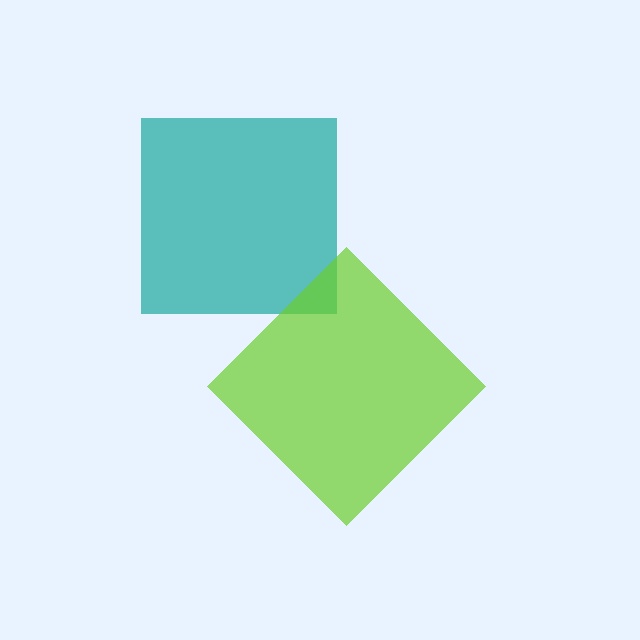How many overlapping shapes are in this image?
There are 2 overlapping shapes in the image.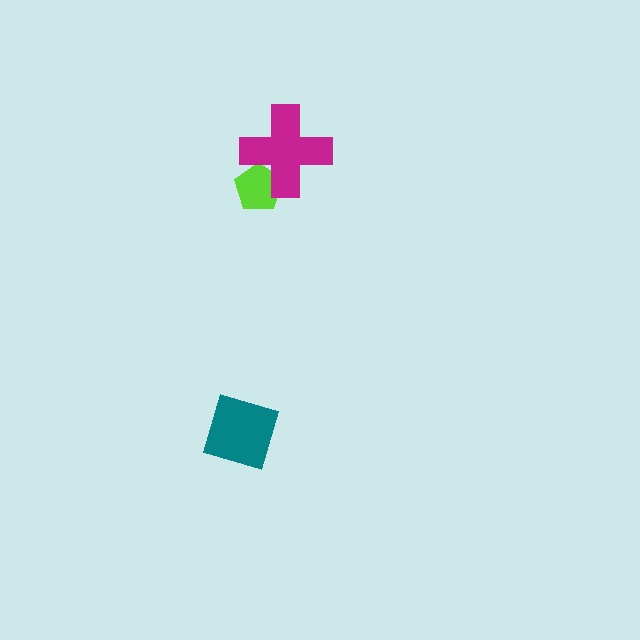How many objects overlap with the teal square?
0 objects overlap with the teal square.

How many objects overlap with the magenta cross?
1 object overlaps with the magenta cross.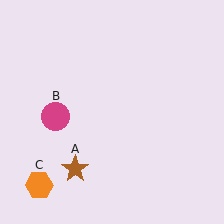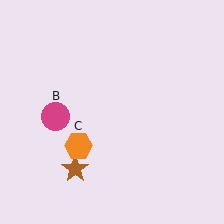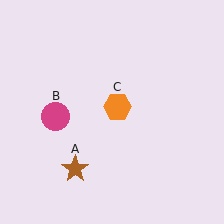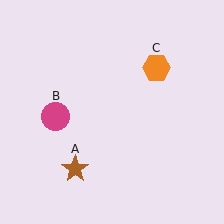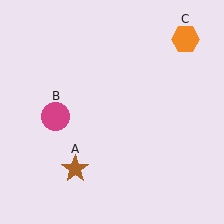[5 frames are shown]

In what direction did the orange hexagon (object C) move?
The orange hexagon (object C) moved up and to the right.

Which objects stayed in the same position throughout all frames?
Brown star (object A) and magenta circle (object B) remained stationary.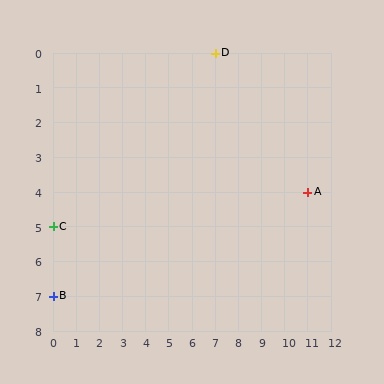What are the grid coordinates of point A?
Point A is at grid coordinates (11, 4).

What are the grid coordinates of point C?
Point C is at grid coordinates (0, 5).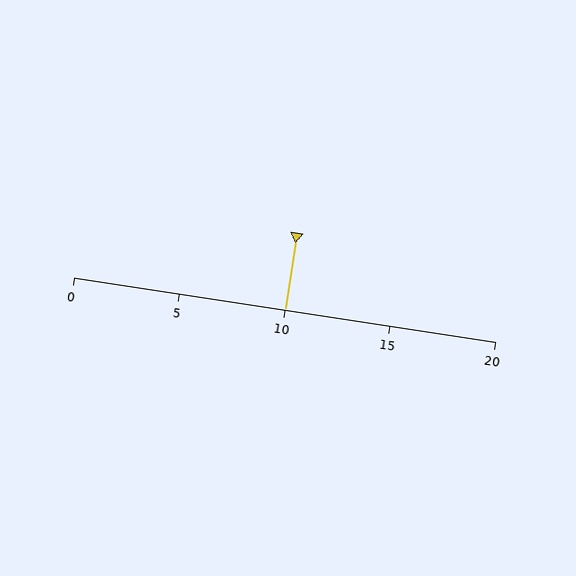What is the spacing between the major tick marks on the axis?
The major ticks are spaced 5 apart.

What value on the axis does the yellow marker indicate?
The marker indicates approximately 10.